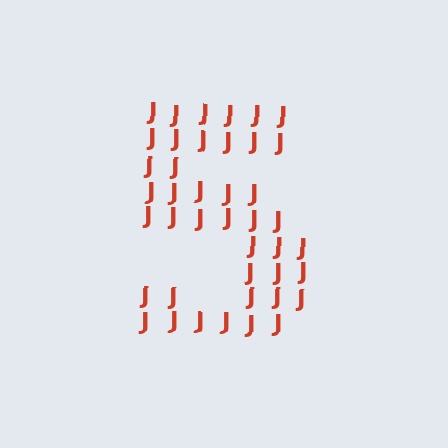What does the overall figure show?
The overall figure shows the digit 5.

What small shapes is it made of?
It is made of small letter J's.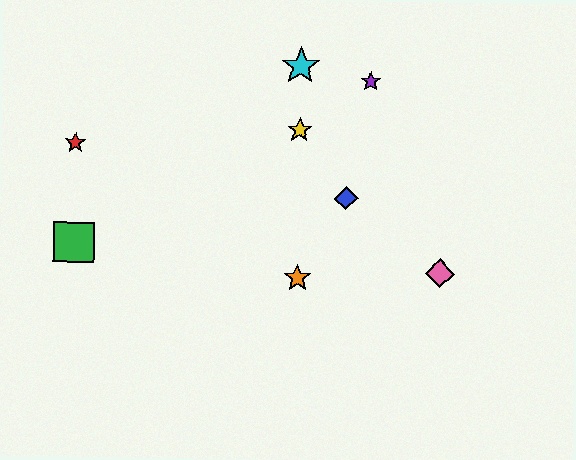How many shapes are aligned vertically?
3 shapes (the yellow star, the orange star, the cyan star) are aligned vertically.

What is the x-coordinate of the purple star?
The purple star is at x≈371.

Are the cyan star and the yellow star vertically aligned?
Yes, both are at x≈301.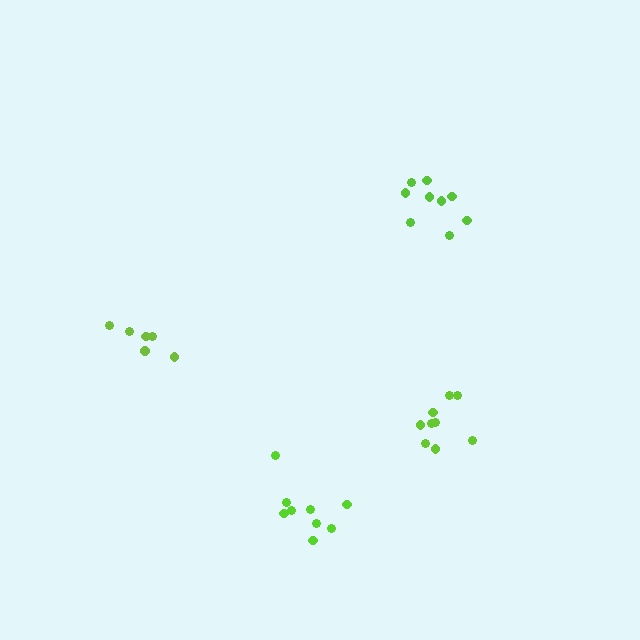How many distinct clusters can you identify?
There are 4 distinct clusters.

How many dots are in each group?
Group 1: 9 dots, Group 2: 9 dots, Group 3: 9 dots, Group 4: 6 dots (33 total).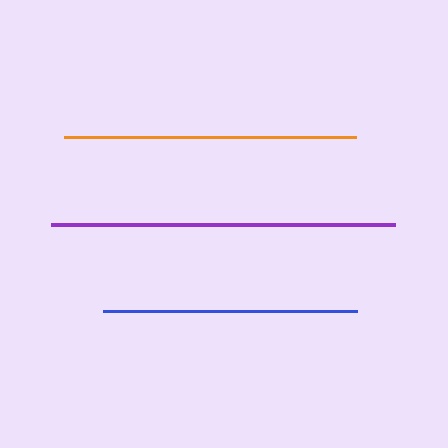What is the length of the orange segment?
The orange segment is approximately 292 pixels long.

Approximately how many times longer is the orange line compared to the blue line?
The orange line is approximately 1.2 times the length of the blue line.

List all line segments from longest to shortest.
From longest to shortest: purple, orange, blue.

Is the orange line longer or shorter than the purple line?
The purple line is longer than the orange line.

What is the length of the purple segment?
The purple segment is approximately 344 pixels long.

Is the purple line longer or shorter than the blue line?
The purple line is longer than the blue line.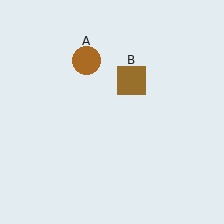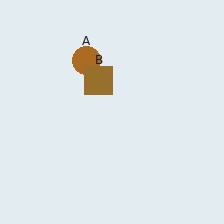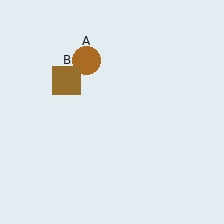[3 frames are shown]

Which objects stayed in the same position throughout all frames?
Brown circle (object A) remained stationary.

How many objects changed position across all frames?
1 object changed position: brown square (object B).